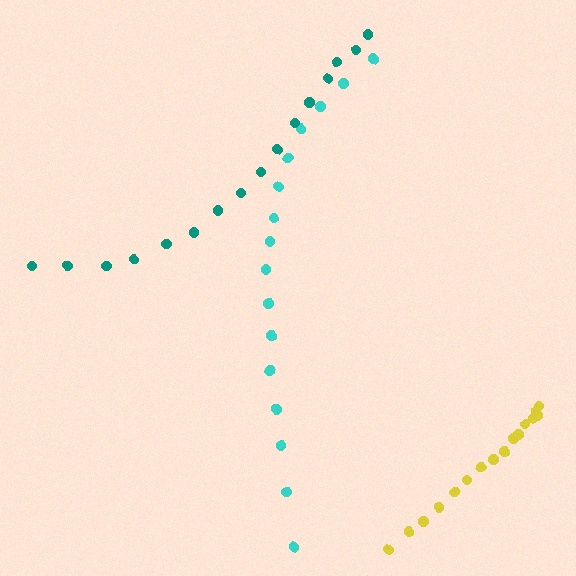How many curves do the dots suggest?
There are 3 distinct paths.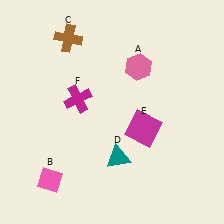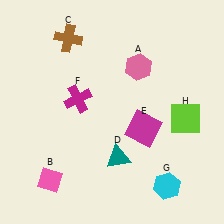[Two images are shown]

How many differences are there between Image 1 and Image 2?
There are 2 differences between the two images.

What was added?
A cyan hexagon (G), a lime square (H) were added in Image 2.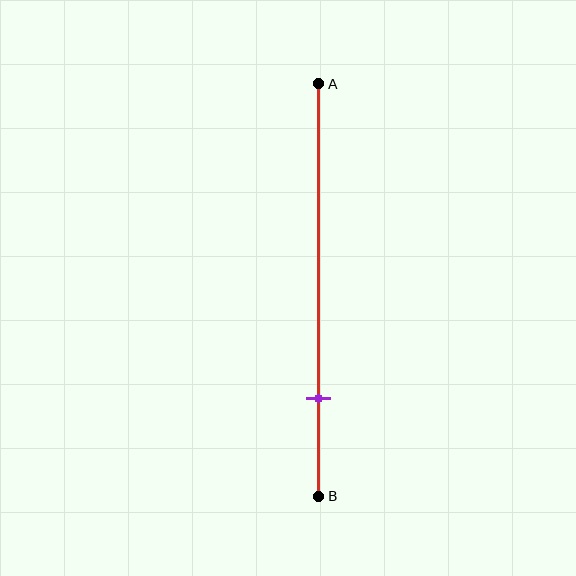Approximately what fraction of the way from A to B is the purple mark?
The purple mark is approximately 75% of the way from A to B.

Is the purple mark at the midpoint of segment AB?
No, the mark is at about 75% from A, not at the 50% midpoint.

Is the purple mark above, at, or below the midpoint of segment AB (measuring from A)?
The purple mark is below the midpoint of segment AB.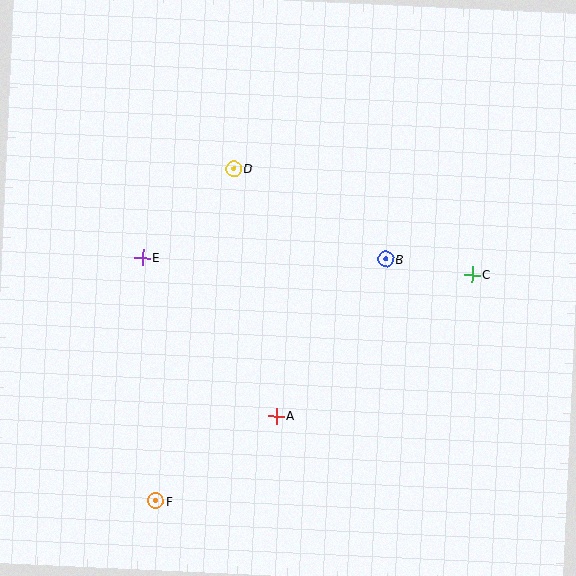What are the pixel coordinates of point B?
Point B is at (386, 259).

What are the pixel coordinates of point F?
Point F is at (156, 501).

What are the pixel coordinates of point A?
Point A is at (276, 416).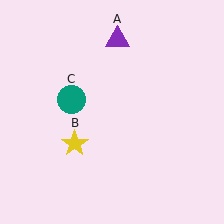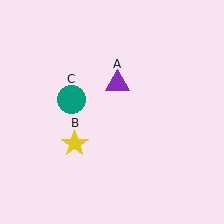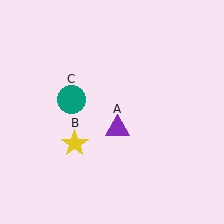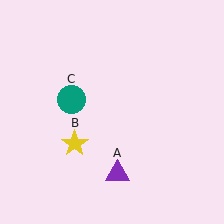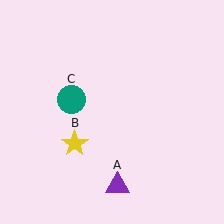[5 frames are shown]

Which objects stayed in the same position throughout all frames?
Yellow star (object B) and teal circle (object C) remained stationary.